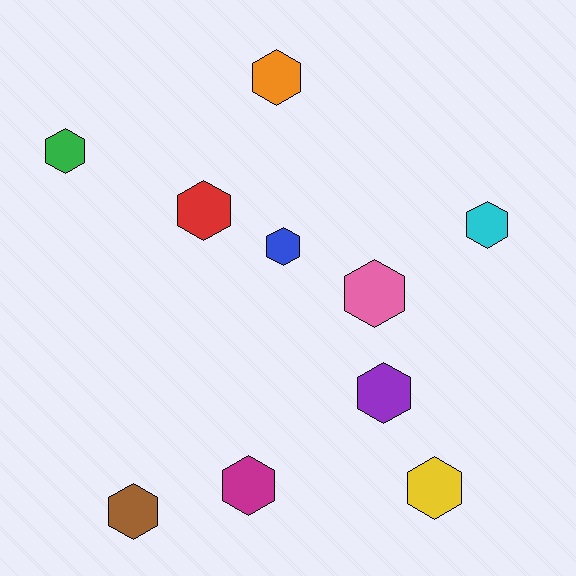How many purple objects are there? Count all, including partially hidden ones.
There is 1 purple object.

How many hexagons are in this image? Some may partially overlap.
There are 10 hexagons.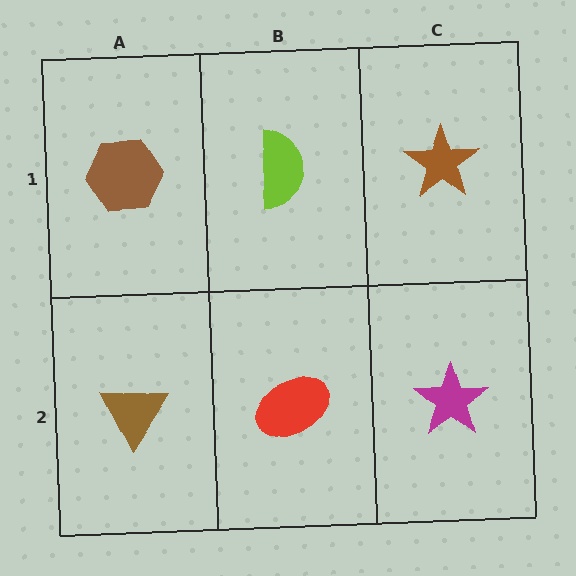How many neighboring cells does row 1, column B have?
3.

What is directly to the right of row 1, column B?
A brown star.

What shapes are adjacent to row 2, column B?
A lime semicircle (row 1, column B), a brown triangle (row 2, column A), a magenta star (row 2, column C).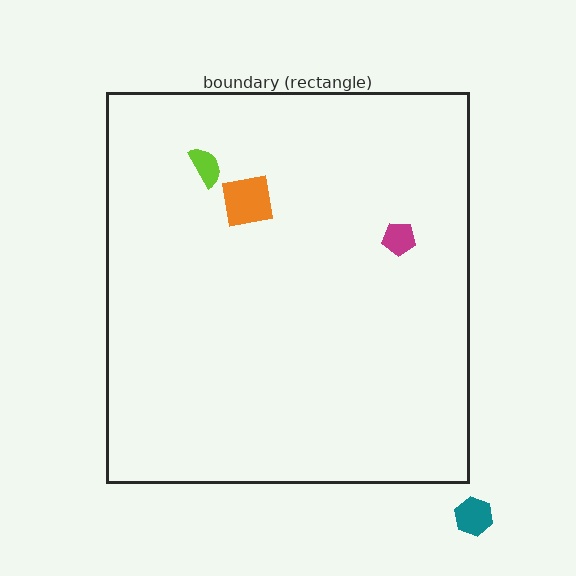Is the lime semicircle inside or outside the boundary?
Inside.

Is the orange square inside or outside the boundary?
Inside.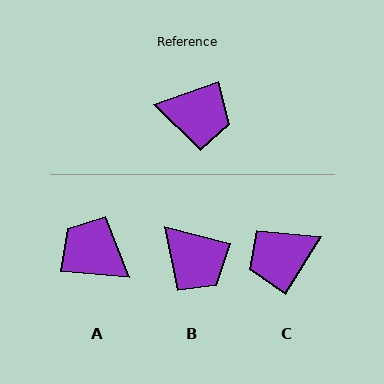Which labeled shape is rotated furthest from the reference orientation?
A, about 156 degrees away.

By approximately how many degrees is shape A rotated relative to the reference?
Approximately 156 degrees counter-clockwise.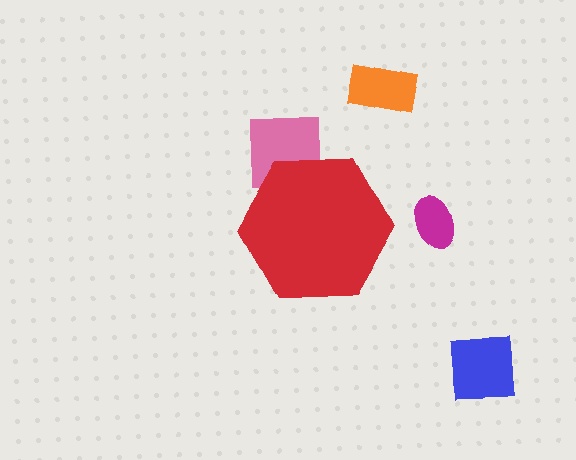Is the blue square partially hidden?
No, the blue square is fully visible.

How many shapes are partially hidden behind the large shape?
1 shape is partially hidden.